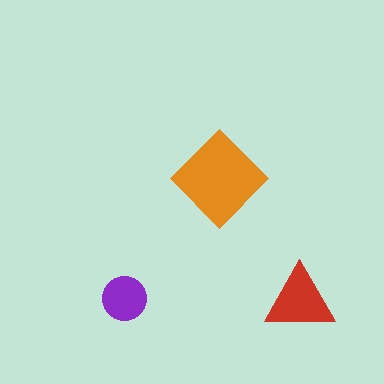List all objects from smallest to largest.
The purple circle, the red triangle, the orange diamond.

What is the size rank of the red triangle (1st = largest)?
2nd.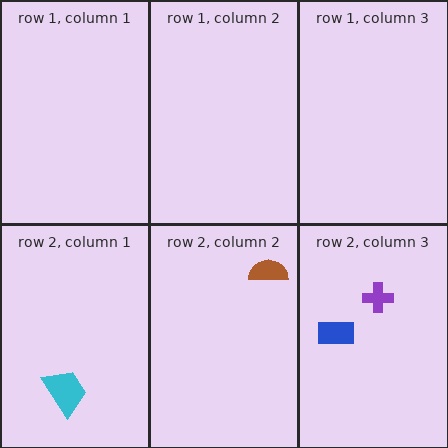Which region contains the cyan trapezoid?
The row 2, column 1 region.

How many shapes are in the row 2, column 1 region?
1.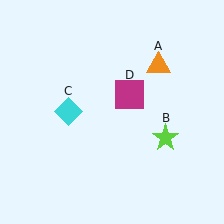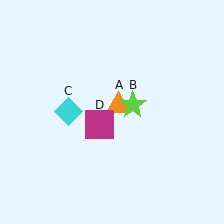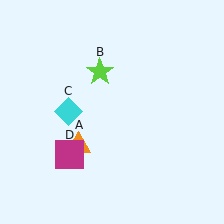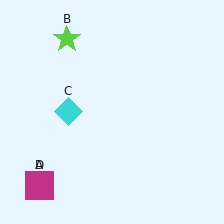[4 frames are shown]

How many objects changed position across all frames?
3 objects changed position: orange triangle (object A), lime star (object B), magenta square (object D).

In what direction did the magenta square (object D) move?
The magenta square (object D) moved down and to the left.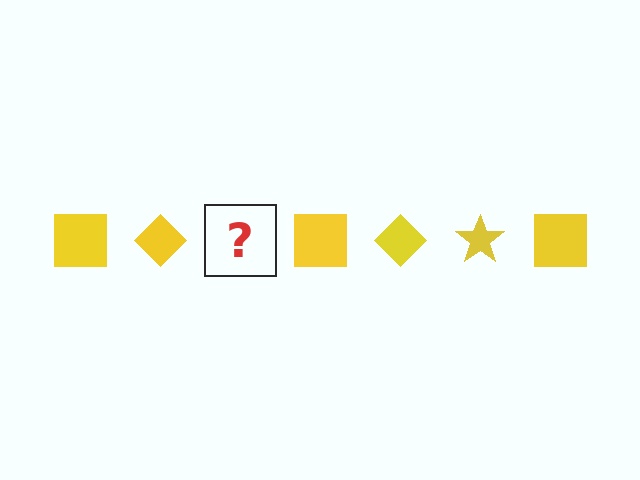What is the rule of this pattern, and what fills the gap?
The rule is that the pattern cycles through square, diamond, star shapes in yellow. The gap should be filled with a yellow star.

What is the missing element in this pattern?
The missing element is a yellow star.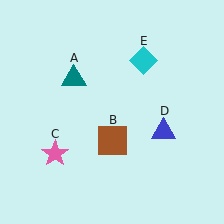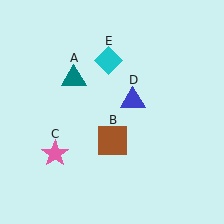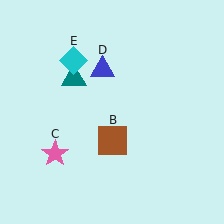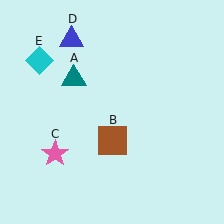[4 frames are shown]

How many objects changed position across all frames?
2 objects changed position: blue triangle (object D), cyan diamond (object E).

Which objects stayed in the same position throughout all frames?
Teal triangle (object A) and brown square (object B) and pink star (object C) remained stationary.